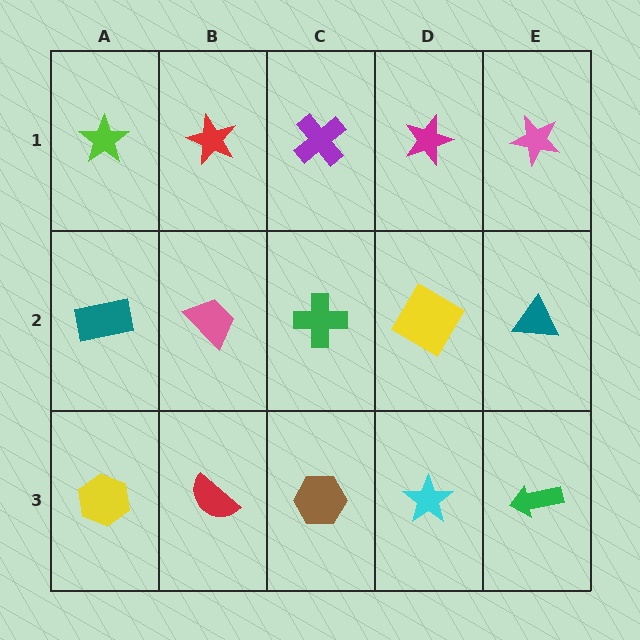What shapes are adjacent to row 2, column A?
A lime star (row 1, column A), a yellow hexagon (row 3, column A), a pink trapezoid (row 2, column B).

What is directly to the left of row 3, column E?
A cyan star.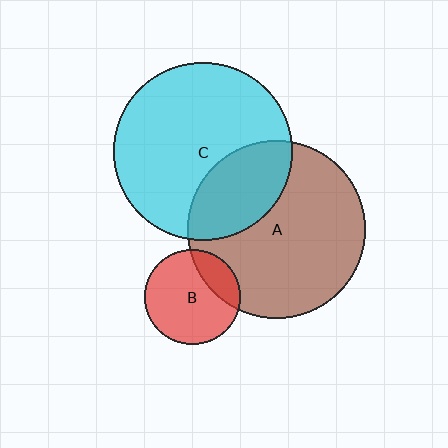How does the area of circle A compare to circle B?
Approximately 3.5 times.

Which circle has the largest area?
Circle C (cyan).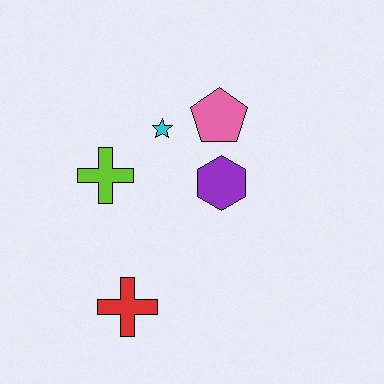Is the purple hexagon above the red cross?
Yes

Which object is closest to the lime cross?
The cyan star is closest to the lime cross.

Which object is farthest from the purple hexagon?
The red cross is farthest from the purple hexagon.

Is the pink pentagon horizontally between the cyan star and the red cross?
No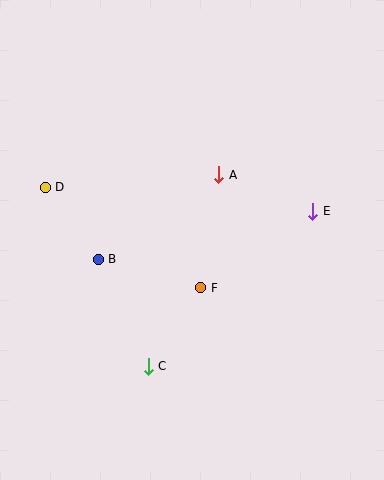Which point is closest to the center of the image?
Point F at (201, 288) is closest to the center.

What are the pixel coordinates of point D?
Point D is at (45, 187).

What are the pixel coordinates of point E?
Point E is at (313, 211).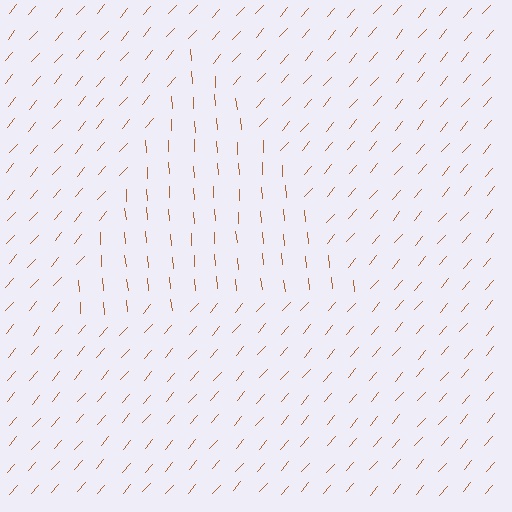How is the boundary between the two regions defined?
The boundary is defined purely by a change in line orientation (approximately 45 degrees difference). All lines are the same color and thickness.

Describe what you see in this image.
The image is filled with small brown line segments. A triangle region in the image has lines oriented differently from the surrounding lines, creating a visible texture boundary.